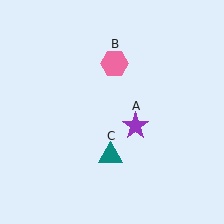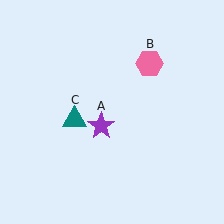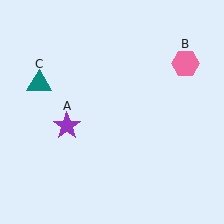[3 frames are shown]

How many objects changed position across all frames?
3 objects changed position: purple star (object A), pink hexagon (object B), teal triangle (object C).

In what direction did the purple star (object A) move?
The purple star (object A) moved left.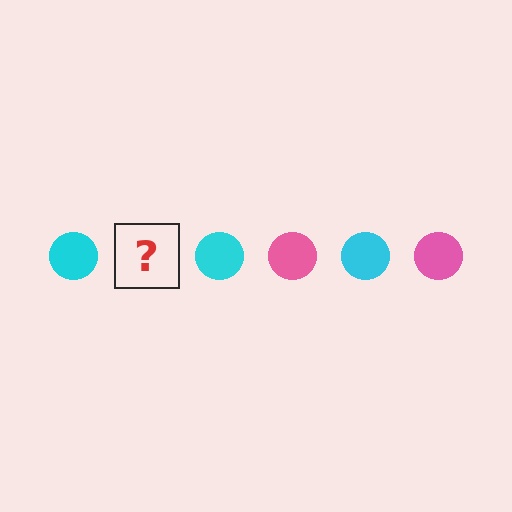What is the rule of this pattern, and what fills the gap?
The rule is that the pattern cycles through cyan, pink circles. The gap should be filled with a pink circle.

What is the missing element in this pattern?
The missing element is a pink circle.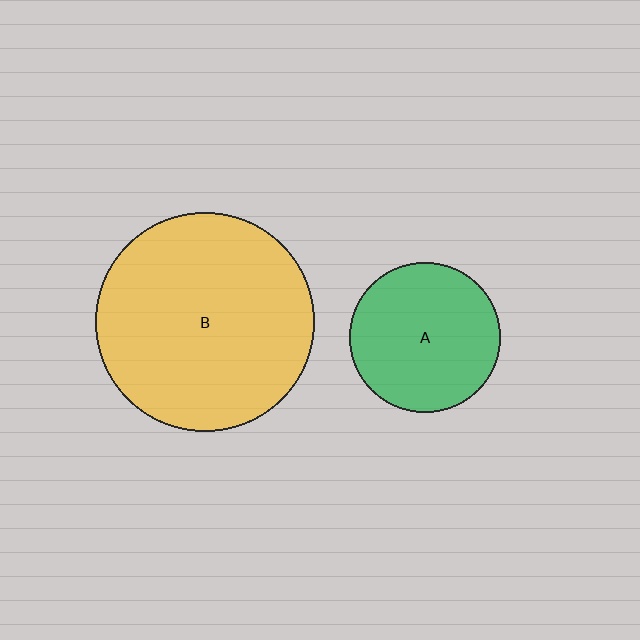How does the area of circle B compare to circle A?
Approximately 2.1 times.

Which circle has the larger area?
Circle B (yellow).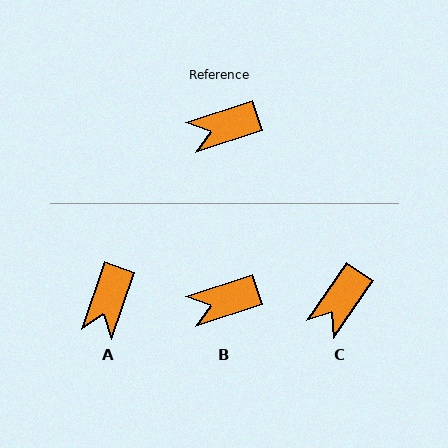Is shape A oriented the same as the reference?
No, it is off by about 53 degrees.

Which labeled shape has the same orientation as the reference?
B.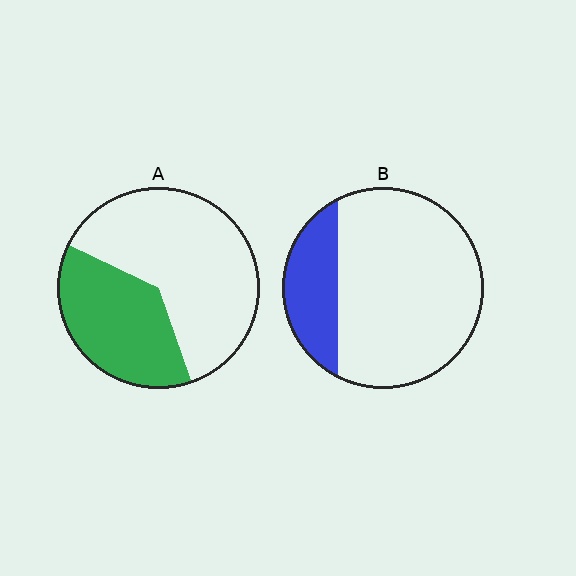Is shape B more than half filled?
No.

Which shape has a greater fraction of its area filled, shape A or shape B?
Shape A.